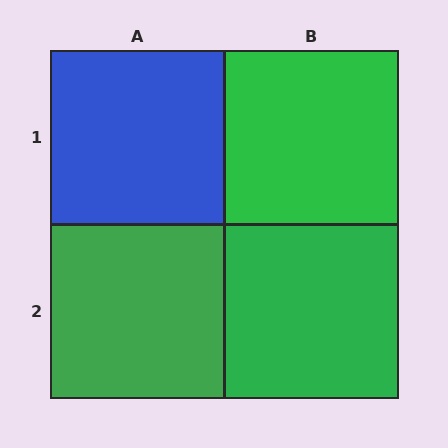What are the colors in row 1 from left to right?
Blue, green.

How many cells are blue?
1 cell is blue.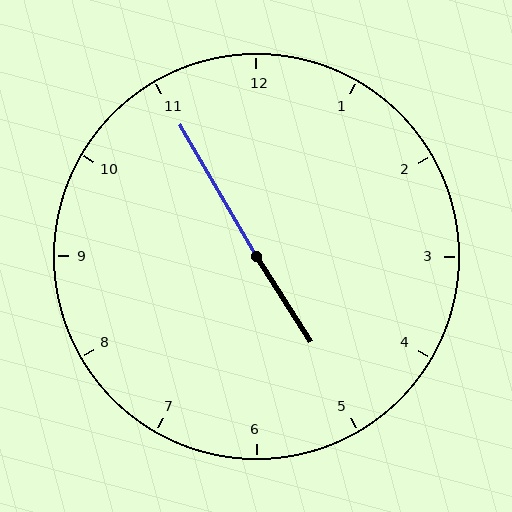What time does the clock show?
4:55.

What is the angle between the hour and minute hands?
Approximately 178 degrees.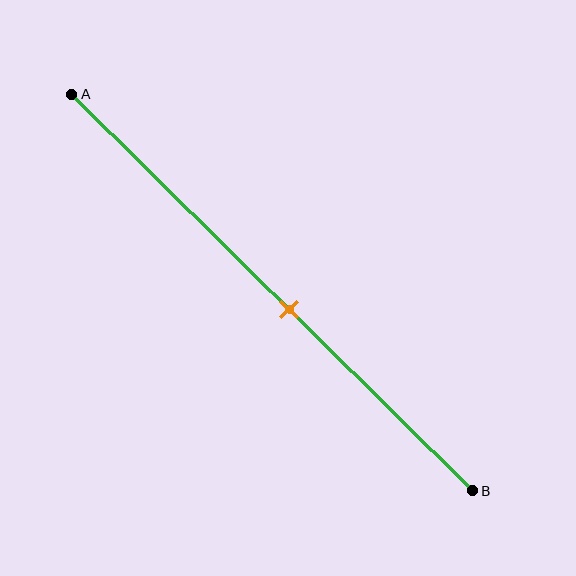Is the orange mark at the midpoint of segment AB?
No, the mark is at about 55% from A, not at the 50% midpoint.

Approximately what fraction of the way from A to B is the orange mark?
The orange mark is approximately 55% of the way from A to B.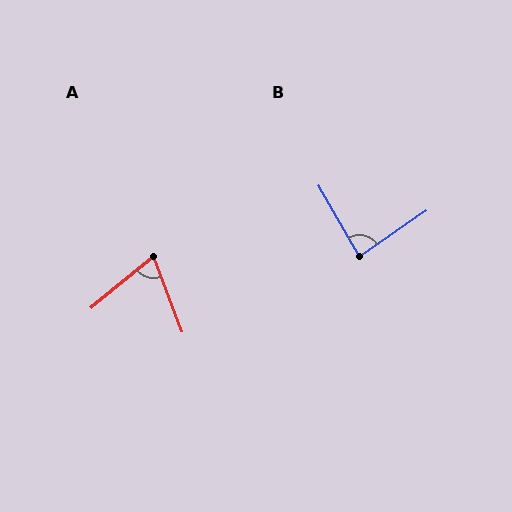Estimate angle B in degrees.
Approximately 85 degrees.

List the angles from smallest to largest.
A (71°), B (85°).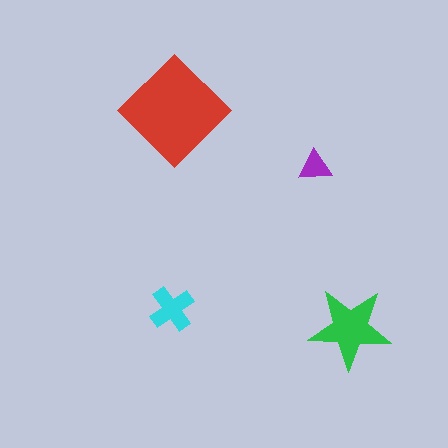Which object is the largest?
The red diamond.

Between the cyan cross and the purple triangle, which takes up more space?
The cyan cross.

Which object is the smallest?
The purple triangle.